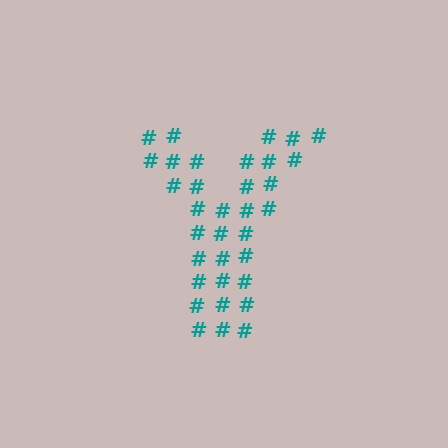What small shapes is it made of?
It is made of small hash symbols.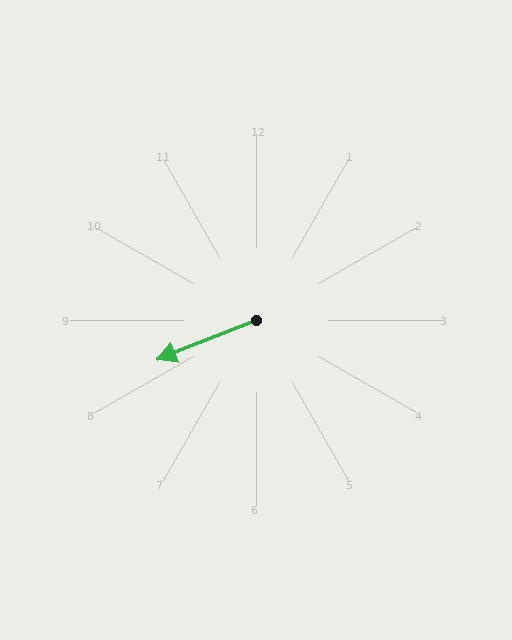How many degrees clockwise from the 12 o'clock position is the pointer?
Approximately 248 degrees.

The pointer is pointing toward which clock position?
Roughly 8 o'clock.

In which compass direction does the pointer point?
West.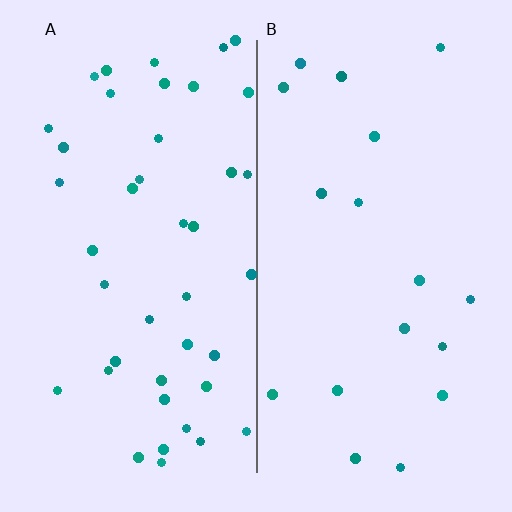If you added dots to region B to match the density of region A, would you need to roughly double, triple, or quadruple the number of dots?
Approximately double.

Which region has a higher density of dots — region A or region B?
A (the left).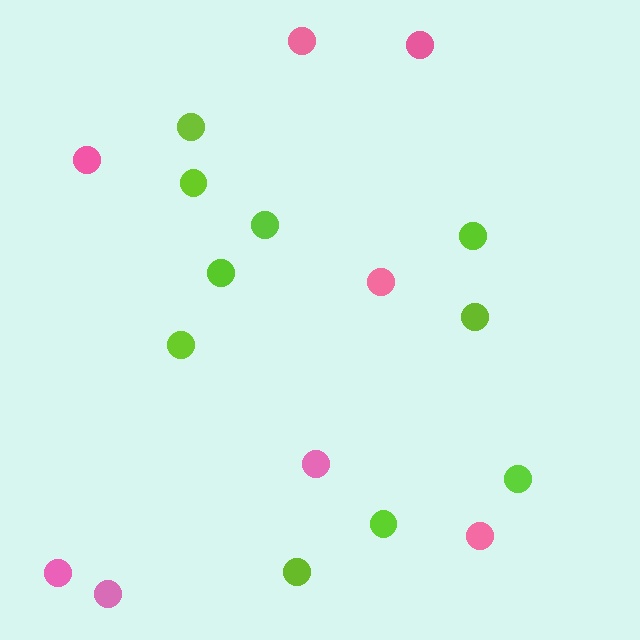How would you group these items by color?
There are 2 groups: one group of lime circles (10) and one group of pink circles (8).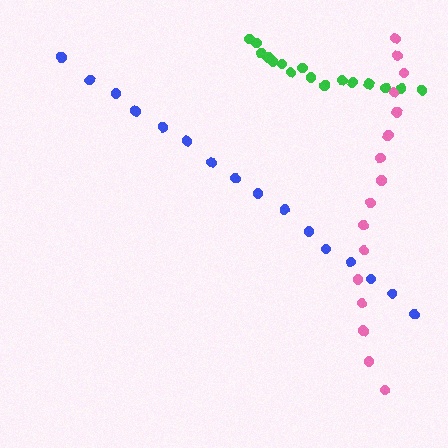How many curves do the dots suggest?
There are 3 distinct paths.